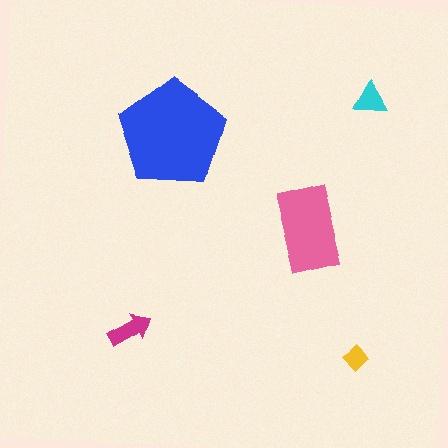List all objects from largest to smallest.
The blue pentagon, the pink rectangle, the magenta arrow, the cyan triangle, the yellow diamond.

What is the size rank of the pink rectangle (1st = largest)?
2nd.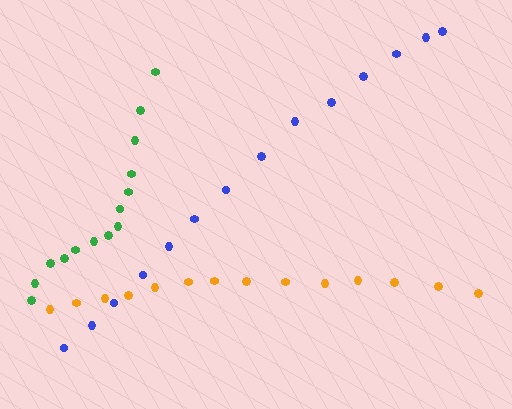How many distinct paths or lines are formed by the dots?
There are 3 distinct paths.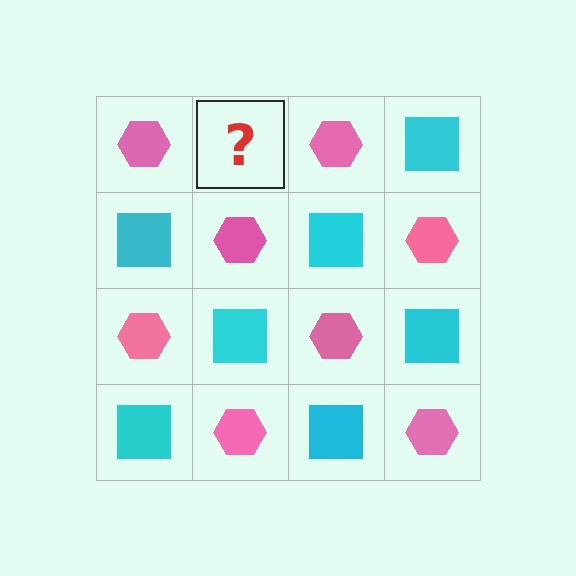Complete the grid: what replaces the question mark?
The question mark should be replaced with a cyan square.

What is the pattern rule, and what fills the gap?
The rule is that it alternates pink hexagon and cyan square in a checkerboard pattern. The gap should be filled with a cyan square.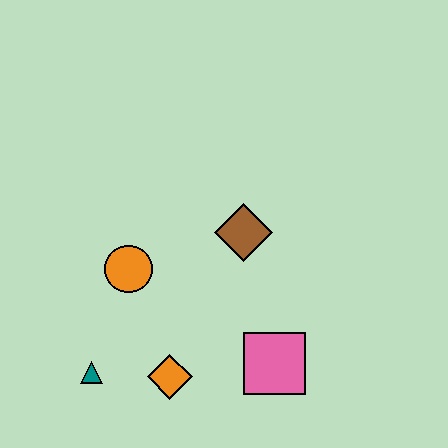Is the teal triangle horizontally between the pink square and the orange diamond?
No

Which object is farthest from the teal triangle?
The brown diamond is farthest from the teal triangle.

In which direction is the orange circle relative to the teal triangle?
The orange circle is above the teal triangle.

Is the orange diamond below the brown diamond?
Yes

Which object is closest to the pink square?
The orange diamond is closest to the pink square.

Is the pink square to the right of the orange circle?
Yes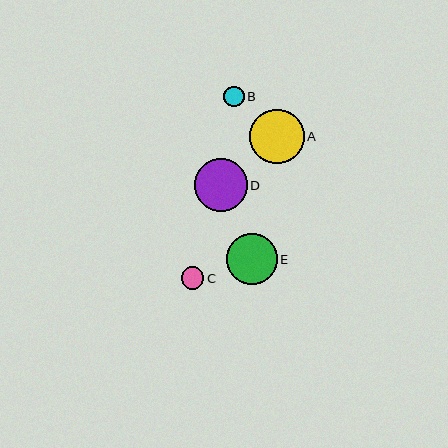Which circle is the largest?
Circle A is the largest with a size of approximately 55 pixels.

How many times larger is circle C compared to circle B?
Circle C is approximately 1.1 times the size of circle B.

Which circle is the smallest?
Circle B is the smallest with a size of approximately 20 pixels.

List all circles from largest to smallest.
From largest to smallest: A, D, E, C, B.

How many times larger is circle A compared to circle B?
Circle A is approximately 2.7 times the size of circle B.